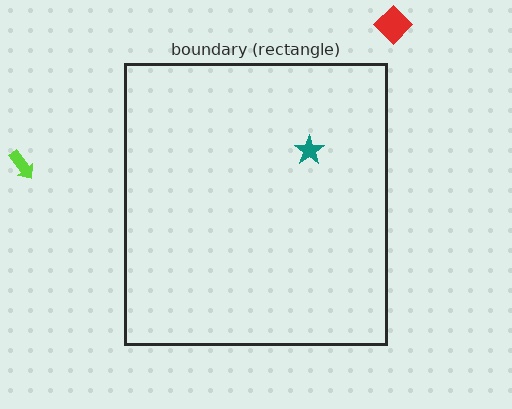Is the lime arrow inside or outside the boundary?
Outside.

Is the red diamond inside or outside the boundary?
Outside.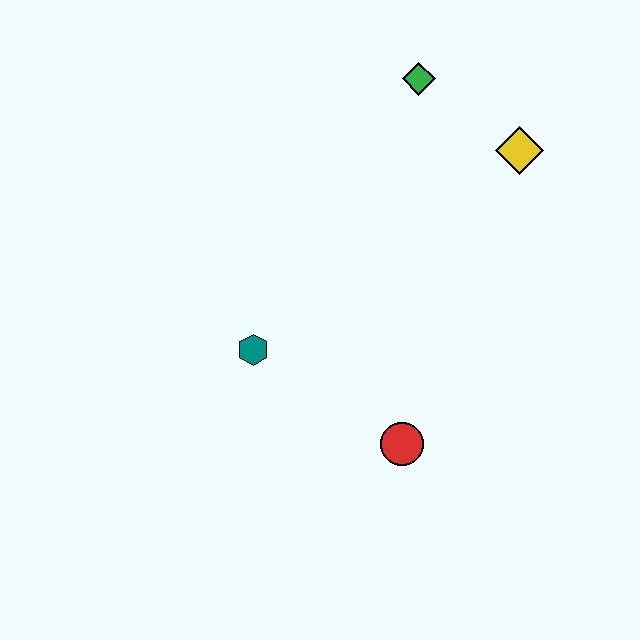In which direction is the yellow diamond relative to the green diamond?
The yellow diamond is to the right of the green diamond.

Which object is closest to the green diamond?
The yellow diamond is closest to the green diamond.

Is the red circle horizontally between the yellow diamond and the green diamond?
No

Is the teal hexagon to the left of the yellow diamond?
Yes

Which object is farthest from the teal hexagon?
The yellow diamond is farthest from the teal hexagon.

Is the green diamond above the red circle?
Yes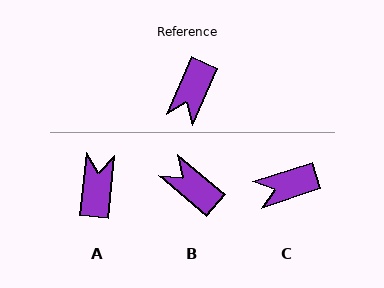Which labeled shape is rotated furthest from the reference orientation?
A, about 162 degrees away.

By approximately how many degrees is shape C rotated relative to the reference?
Approximately 48 degrees clockwise.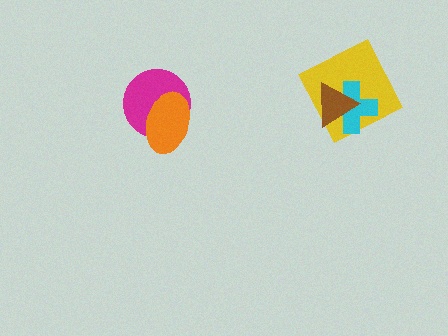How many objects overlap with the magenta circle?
1 object overlaps with the magenta circle.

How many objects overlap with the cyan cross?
2 objects overlap with the cyan cross.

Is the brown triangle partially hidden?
No, no other shape covers it.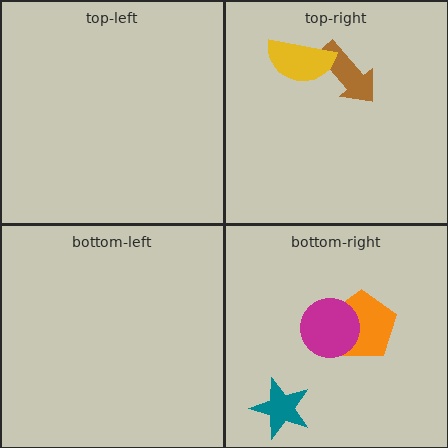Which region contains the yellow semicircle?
The top-right region.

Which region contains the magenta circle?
The bottom-right region.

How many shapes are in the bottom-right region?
3.